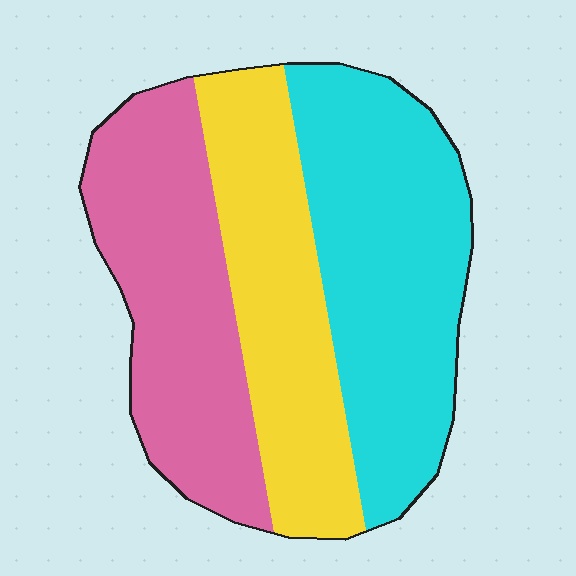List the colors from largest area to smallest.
From largest to smallest: cyan, pink, yellow.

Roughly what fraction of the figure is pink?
Pink takes up about one third (1/3) of the figure.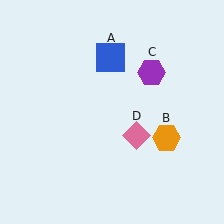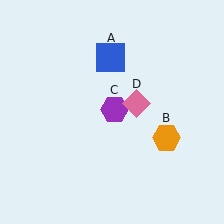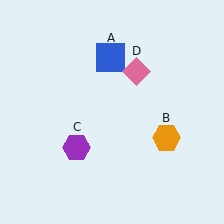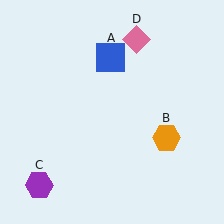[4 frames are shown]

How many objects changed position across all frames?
2 objects changed position: purple hexagon (object C), pink diamond (object D).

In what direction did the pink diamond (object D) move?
The pink diamond (object D) moved up.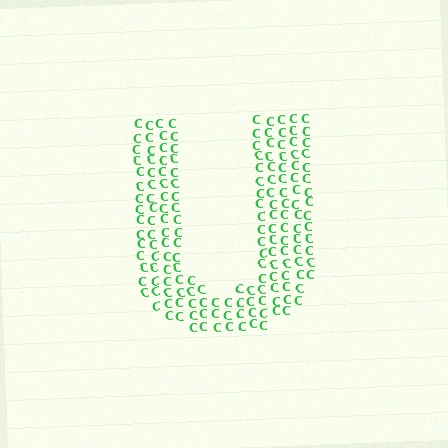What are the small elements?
The small elements are letter C's.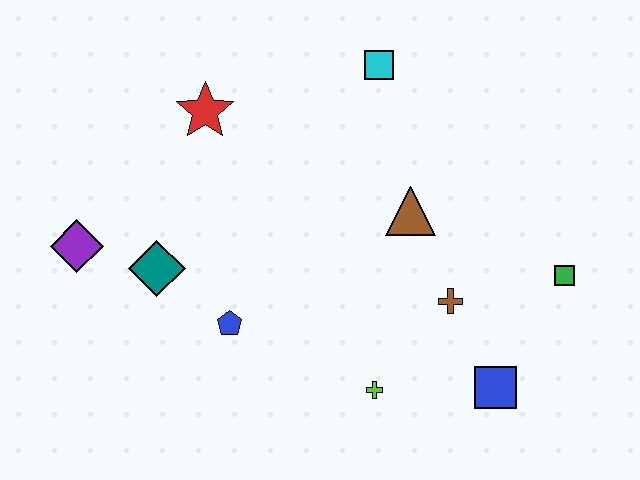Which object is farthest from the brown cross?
The purple diamond is farthest from the brown cross.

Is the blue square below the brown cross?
Yes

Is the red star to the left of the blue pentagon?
Yes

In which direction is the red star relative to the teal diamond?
The red star is above the teal diamond.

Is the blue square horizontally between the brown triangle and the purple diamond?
No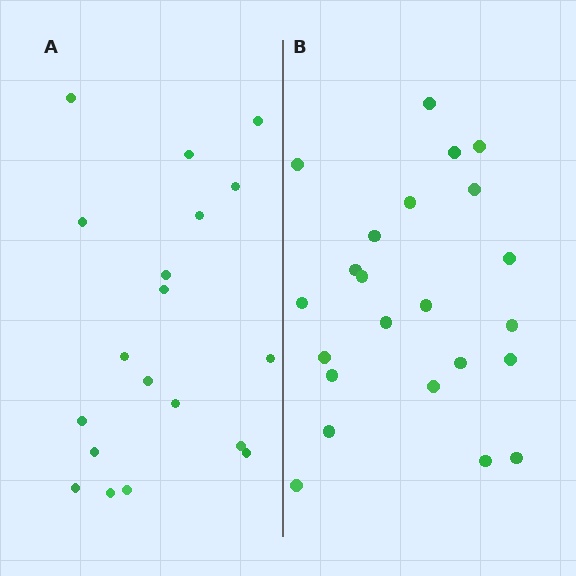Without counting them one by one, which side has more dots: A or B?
Region B (the right region) has more dots.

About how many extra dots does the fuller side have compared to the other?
Region B has about 4 more dots than region A.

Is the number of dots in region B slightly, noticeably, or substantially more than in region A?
Region B has only slightly more — the two regions are fairly close. The ratio is roughly 1.2 to 1.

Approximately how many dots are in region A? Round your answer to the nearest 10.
About 20 dots. (The exact count is 19, which rounds to 20.)